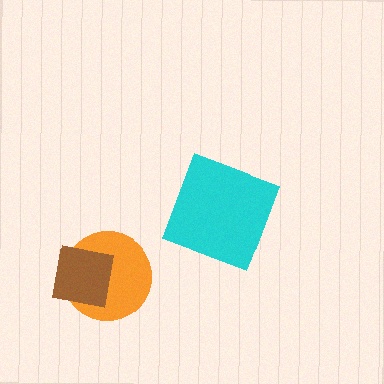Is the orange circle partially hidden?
Yes, it is partially covered by another shape.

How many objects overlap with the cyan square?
0 objects overlap with the cyan square.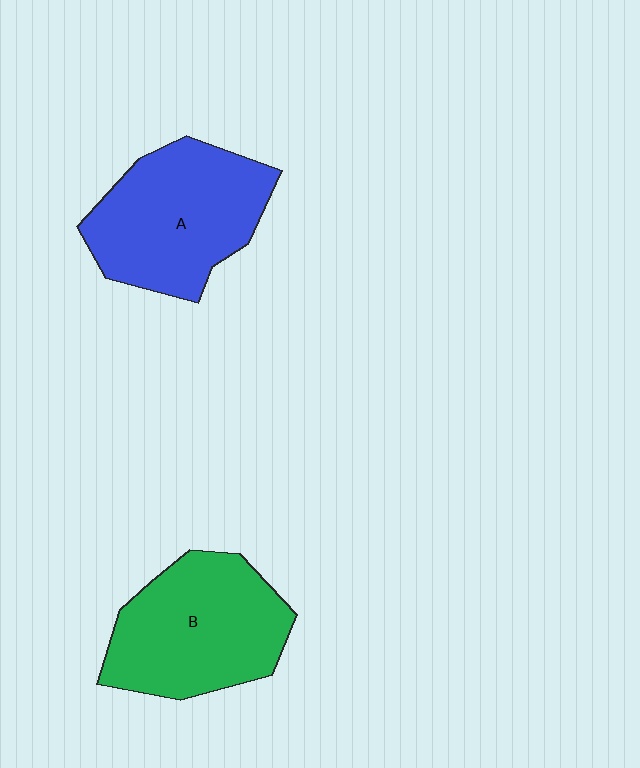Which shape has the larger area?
Shape A (blue).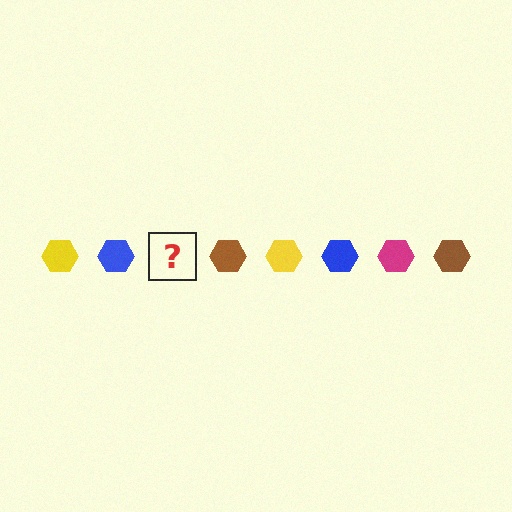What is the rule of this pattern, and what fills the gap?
The rule is that the pattern cycles through yellow, blue, magenta, brown hexagons. The gap should be filled with a magenta hexagon.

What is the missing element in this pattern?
The missing element is a magenta hexagon.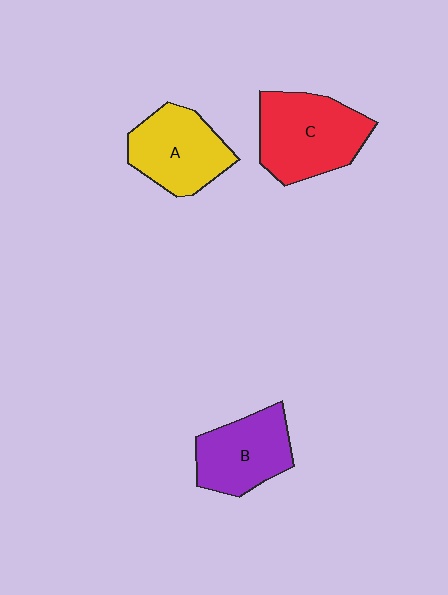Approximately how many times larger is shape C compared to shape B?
Approximately 1.3 times.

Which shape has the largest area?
Shape C (red).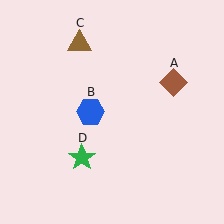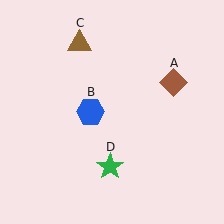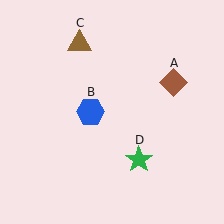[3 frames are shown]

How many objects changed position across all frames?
1 object changed position: green star (object D).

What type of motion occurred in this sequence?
The green star (object D) rotated counterclockwise around the center of the scene.